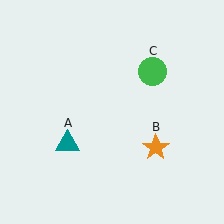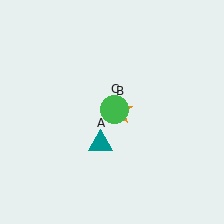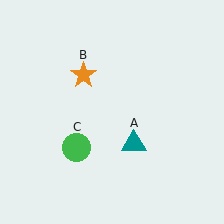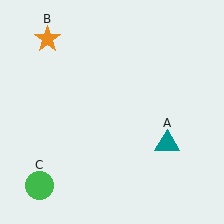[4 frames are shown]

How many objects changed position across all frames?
3 objects changed position: teal triangle (object A), orange star (object B), green circle (object C).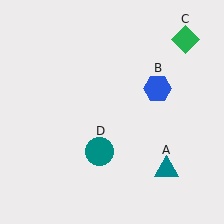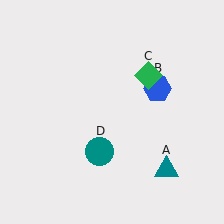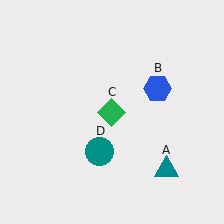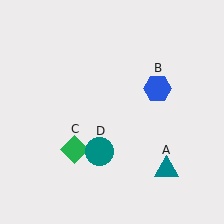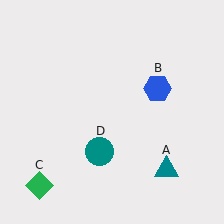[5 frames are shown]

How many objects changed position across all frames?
1 object changed position: green diamond (object C).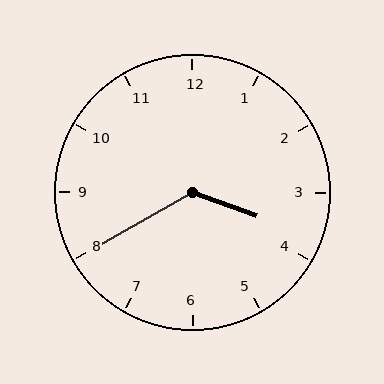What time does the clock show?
3:40.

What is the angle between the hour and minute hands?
Approximately 130 degrees.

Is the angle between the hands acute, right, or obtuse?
It is obtuse.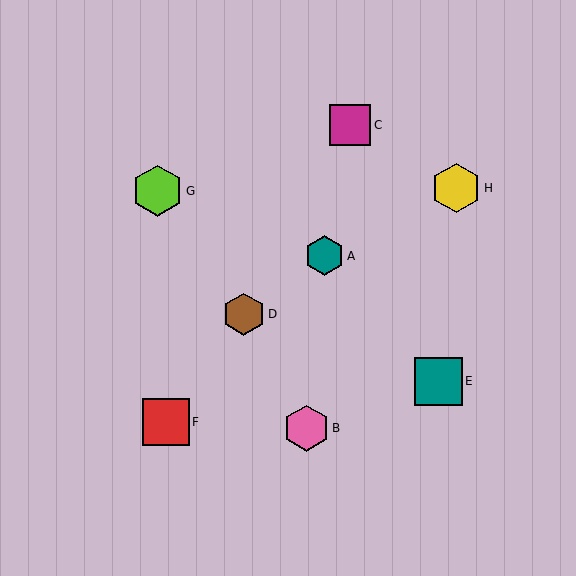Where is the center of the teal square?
The center of the teal square is at (438, 381).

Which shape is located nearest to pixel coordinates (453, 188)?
The yellow hexagon (labeled H) at (456, 188) is nearest to that location.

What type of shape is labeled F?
Shape F is a red square.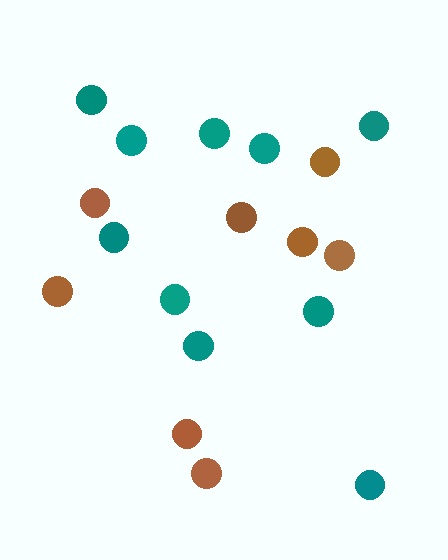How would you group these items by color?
There are 2 groups: one group of brown circles (8) and one group of teal circles (10).